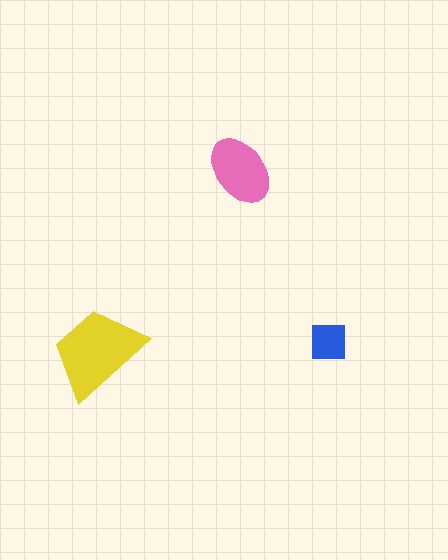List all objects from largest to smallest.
The yellow trapezoid, the pink ellipse, the blue square.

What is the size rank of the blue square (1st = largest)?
3rd.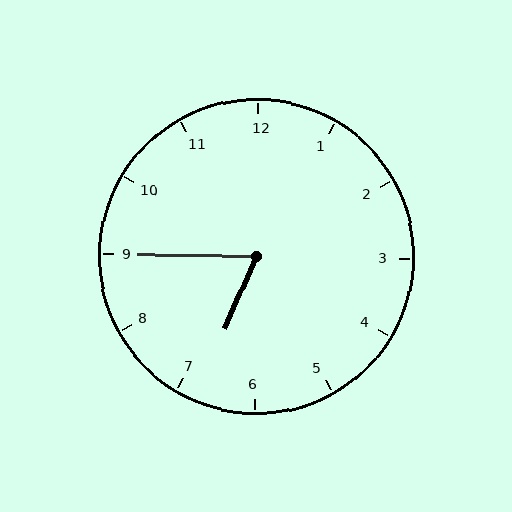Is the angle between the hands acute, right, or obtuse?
It is acute.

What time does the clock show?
6:45.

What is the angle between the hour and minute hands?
Approximately 68 degrees.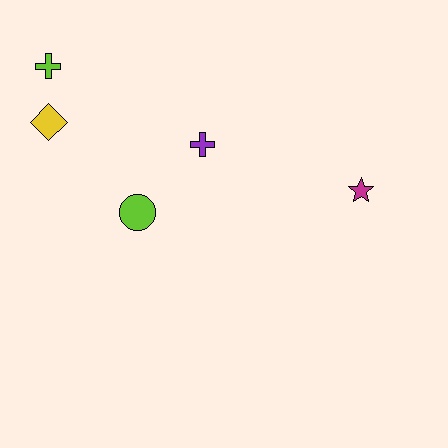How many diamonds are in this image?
There is 1 diamond.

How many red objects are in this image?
There are no red objects.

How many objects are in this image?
There are 5 objects.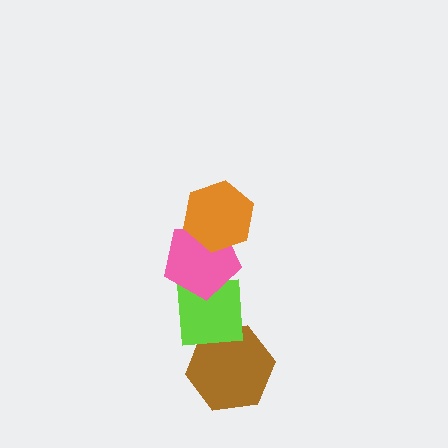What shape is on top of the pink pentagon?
The orange hexagon is on top of the pink pentagon.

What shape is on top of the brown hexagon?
The lime square is on top of the brown hexagon.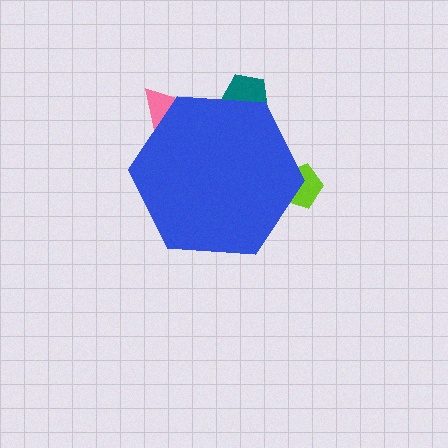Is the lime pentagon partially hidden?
Yes, the lime pentagon is partially hidden behind the blue hexagon.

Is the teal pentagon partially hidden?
Yes, the teal pentagon is partially hidden behind the blue hexagon.